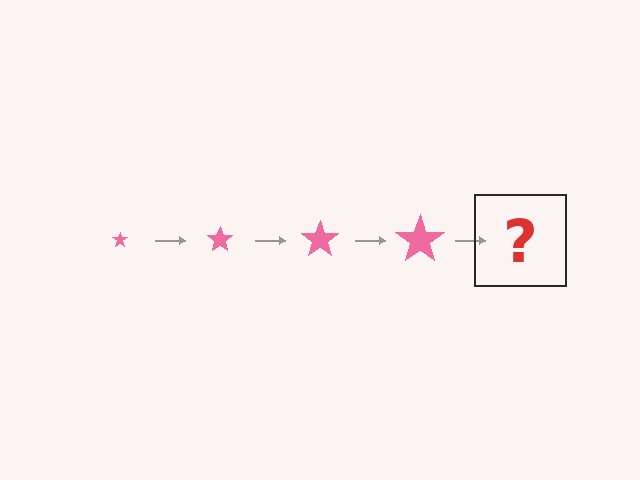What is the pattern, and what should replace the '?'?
The pattern is that the star gets progressively larger each step. The '?' should be a pink star, larger than the previous one.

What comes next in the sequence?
The next element should be a pink star, larger than the previous one.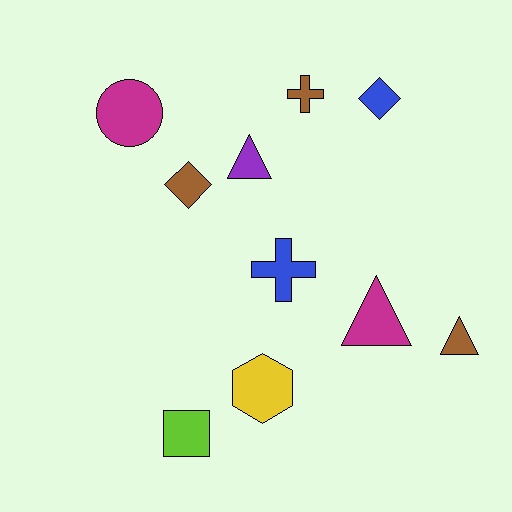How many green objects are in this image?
There are no green objects.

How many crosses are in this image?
There are 2 crosses.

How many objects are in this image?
There are 10 objects.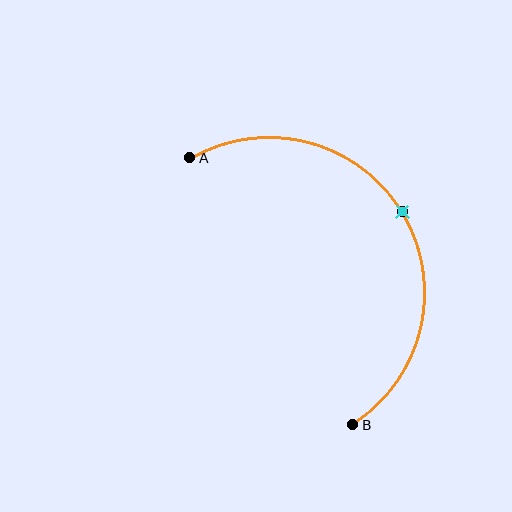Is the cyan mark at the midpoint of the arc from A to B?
Yes. The cyan mark lies on the arc at equal arc-length from both A and B — it is the arc midpoint.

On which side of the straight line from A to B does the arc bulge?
The arc bulges to the right of the straight line connecting A and B.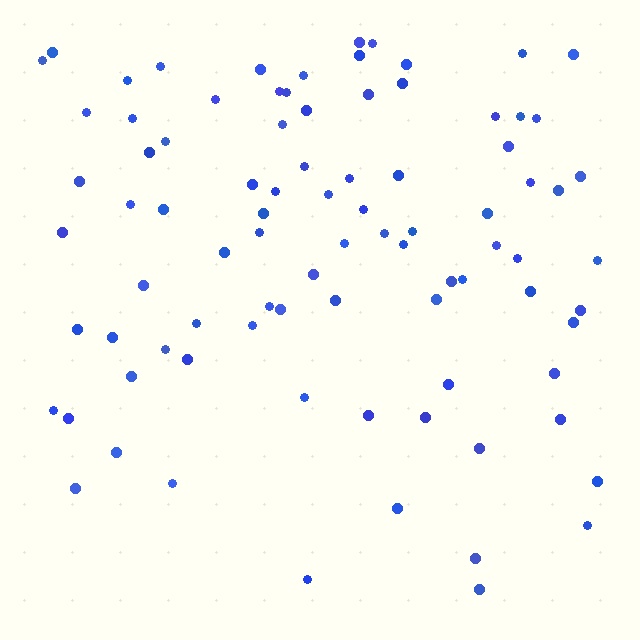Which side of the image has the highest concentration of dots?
The top.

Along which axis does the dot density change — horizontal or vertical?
Vertical.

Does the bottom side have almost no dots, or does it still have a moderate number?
Still a moderate number, just noticeably fewer than the top.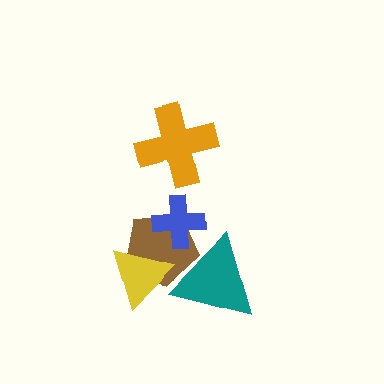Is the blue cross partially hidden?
Yes, it is partially covered by another shape.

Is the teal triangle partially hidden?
No, no other shape covers it.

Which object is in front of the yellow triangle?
The teal triangle is in front of the yellow triangle.